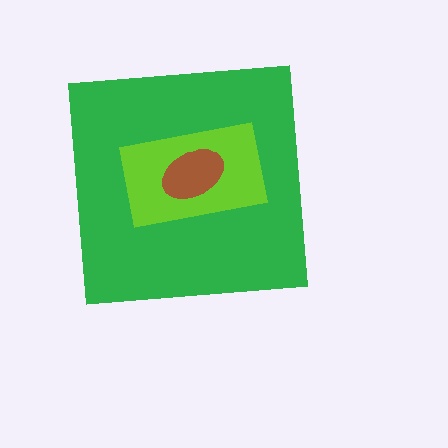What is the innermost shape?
The brown ellipse.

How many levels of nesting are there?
3.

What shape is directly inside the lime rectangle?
The brown ellipse.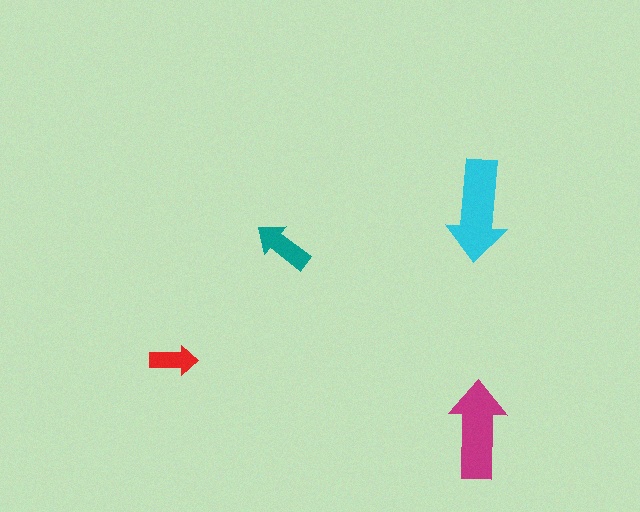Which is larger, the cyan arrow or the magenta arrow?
The cyan one.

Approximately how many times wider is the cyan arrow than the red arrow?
About 2 times wider.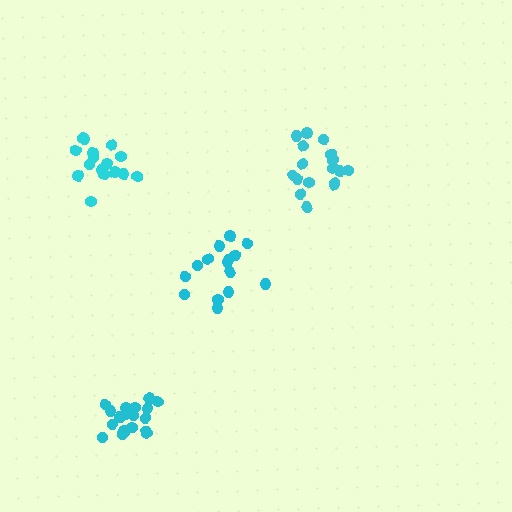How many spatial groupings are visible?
There are 4 spatial groupings.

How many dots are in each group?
Group 1: 16 dots, Group 2: 16 dots, Group 3: 17 dots, Group 4: 20 dots (69 total).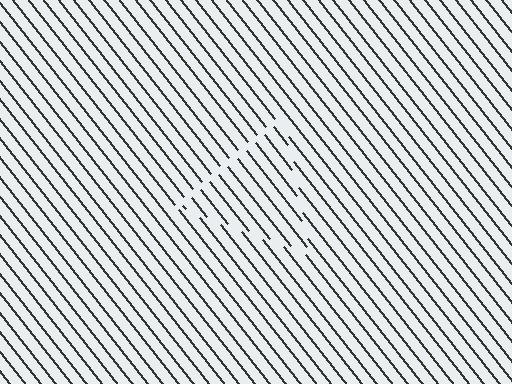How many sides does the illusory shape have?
3 sides — the line-ends trace a triangle.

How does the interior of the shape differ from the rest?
The interior of the shape contains the same grating, shifted by half a period — the contour is defined by the phase discontinuity where line-ends from the inner and outer gratings abut.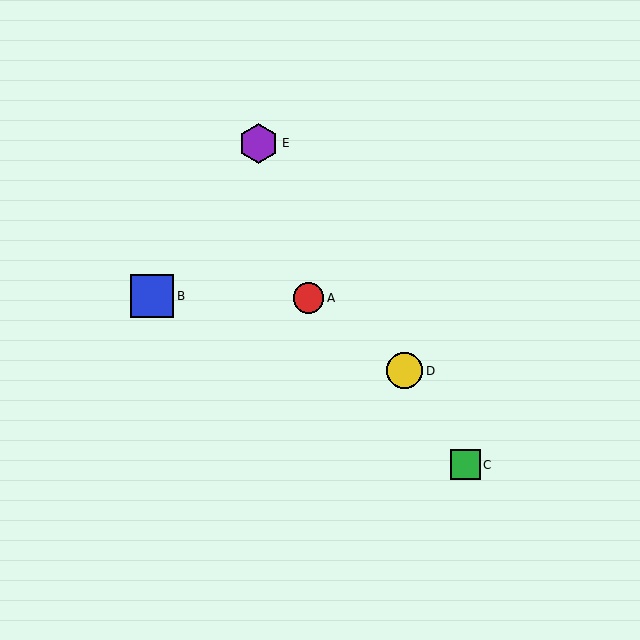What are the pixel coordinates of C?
Object C is at (465, 465).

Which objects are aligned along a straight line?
Objects C, D, E are aligned along a straight line.